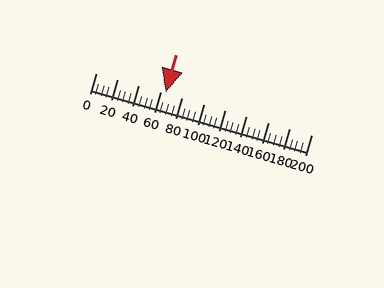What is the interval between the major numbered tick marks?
The major tick marks are spaced 20 units apart.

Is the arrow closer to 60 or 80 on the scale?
The arrow is closer to 60.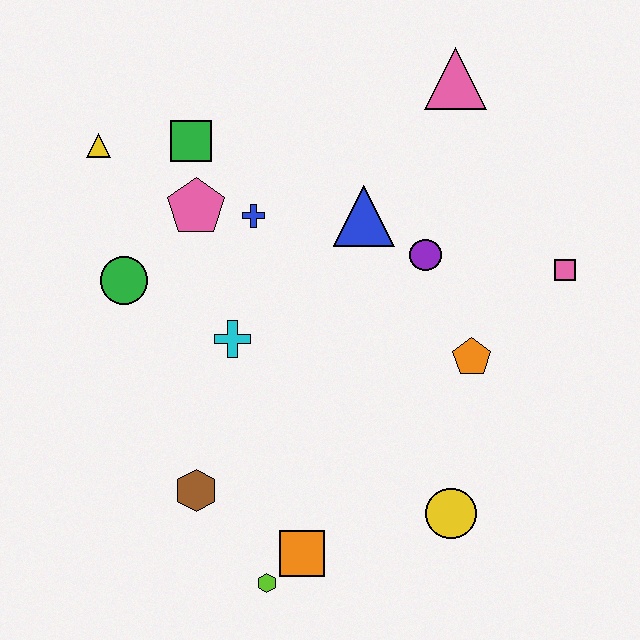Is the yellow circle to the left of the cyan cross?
No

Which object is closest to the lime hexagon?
The orange square is closest to the lime hexagon.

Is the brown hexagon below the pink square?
Yes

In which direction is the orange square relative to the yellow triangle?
The orange square is below the yellow triangle.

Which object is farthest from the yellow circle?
The yellow triangle is farthest from the yellow circle.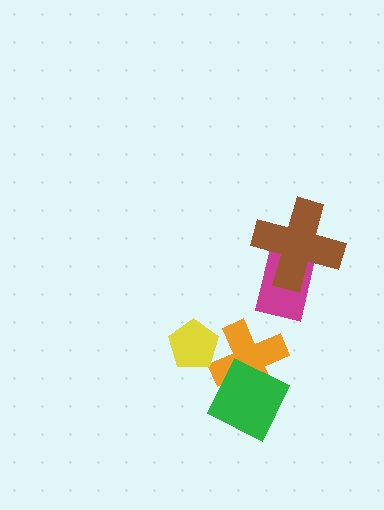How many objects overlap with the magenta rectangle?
1 object overlaps with the magenta rectangle.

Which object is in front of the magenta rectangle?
The brown cross is in front of the magenta rectangle.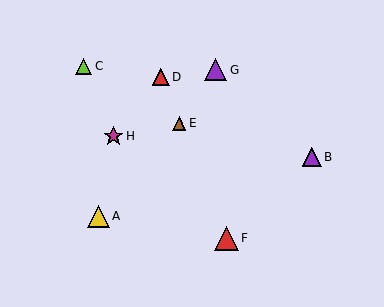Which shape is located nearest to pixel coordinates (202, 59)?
The purple triangle (labeled G) at (216, 70) is nearest to that location.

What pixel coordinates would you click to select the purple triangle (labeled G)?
Click at (216, 70) to select the purple triangle G.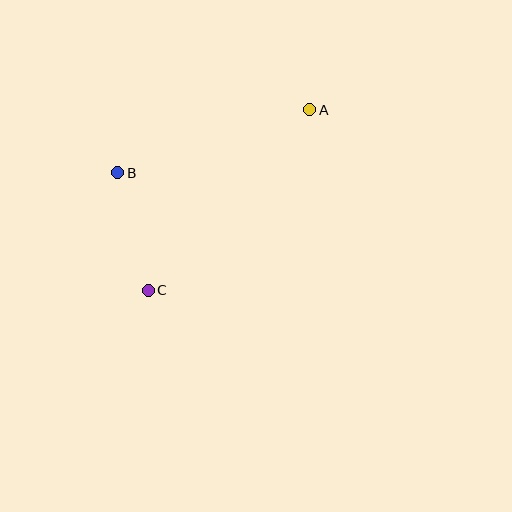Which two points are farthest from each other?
Points A and C are farthest from each other.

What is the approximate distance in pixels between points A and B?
The distance between A and B is approximately 202 pixels.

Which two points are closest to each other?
Points B and C are closest to each other.